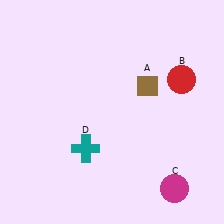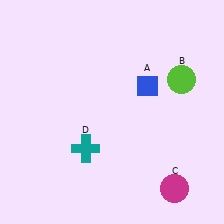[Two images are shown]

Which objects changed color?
A changed from brown to blue. B changed from red to lime.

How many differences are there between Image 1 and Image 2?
There are 2 differences between the two images.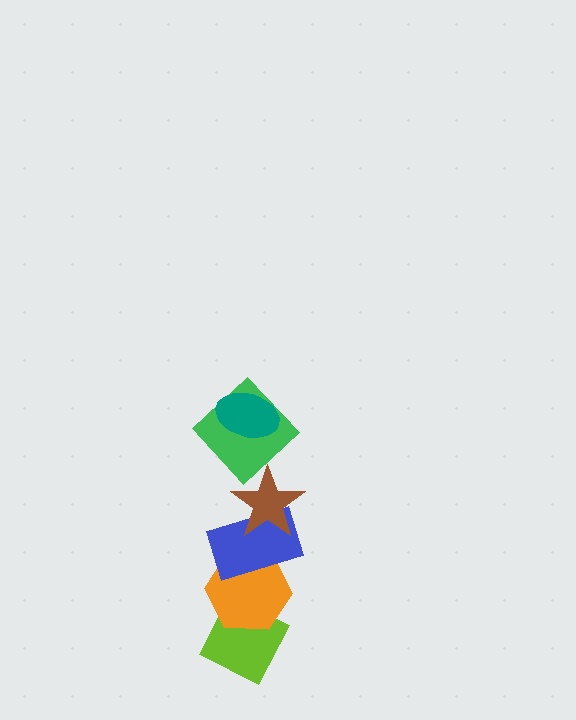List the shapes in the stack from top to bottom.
From top to bottom: the teal ellipse, the green diamond, the brown star, the blue rectangle, the orange hexagon, the lime diamond.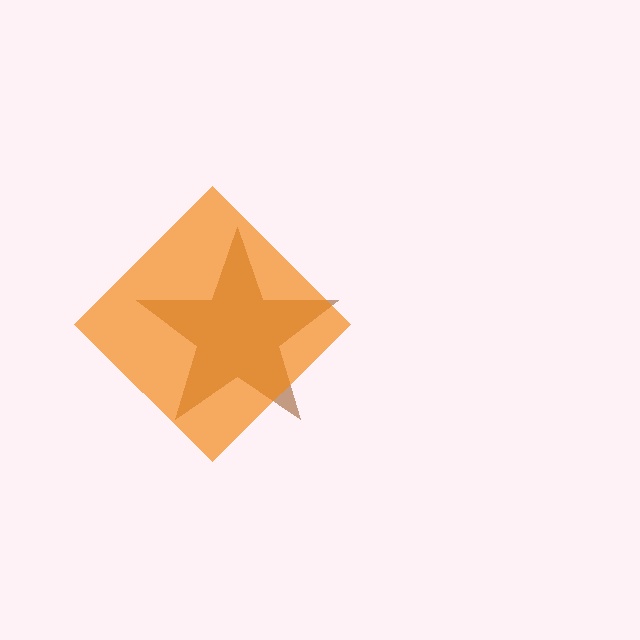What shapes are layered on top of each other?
The layered shapes are: a brown star, an orange diamond.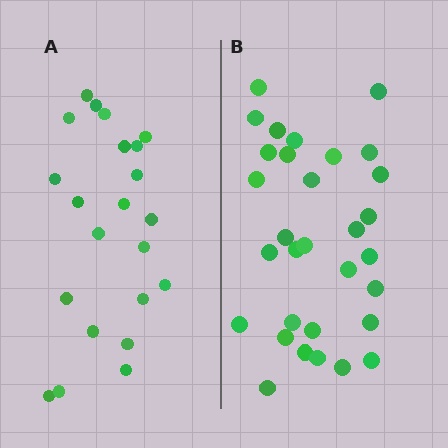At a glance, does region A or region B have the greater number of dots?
Region B (the right region) has more dots.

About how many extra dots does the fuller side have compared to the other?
Region B has roughly 8 or so more dots than region A.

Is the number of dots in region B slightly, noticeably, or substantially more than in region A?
Region B has noticeably more, but not dramatically so. The ratio is roughly 1.4 to 1.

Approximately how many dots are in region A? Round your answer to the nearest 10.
About 20 dots. (The exact count is 22, which rounds to 20.)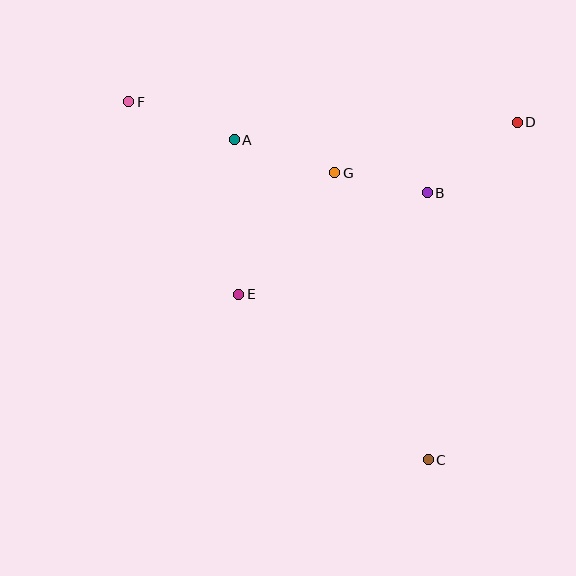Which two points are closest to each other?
Points B and G are closest to each other.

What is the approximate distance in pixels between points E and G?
The distance between E and G is approximately 155 pixels.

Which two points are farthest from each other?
Points C and F are farthest from each other.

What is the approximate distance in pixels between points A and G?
The distance between A and G is approximately 106 pixels.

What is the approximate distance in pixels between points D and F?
The distance between D and F is approximately 389 pixels.